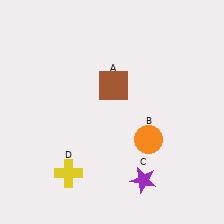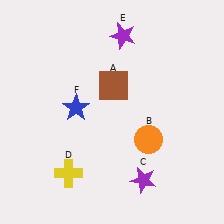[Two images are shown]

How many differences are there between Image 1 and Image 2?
There are 2 differences between the two images.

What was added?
A purple star (E), a blue star (F) were added in Image 2.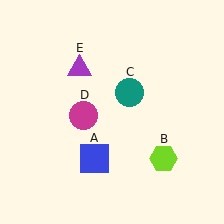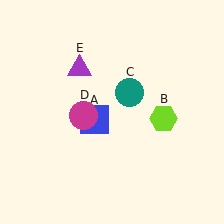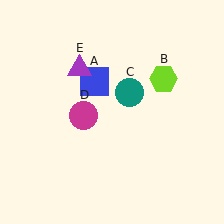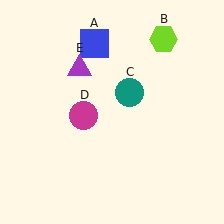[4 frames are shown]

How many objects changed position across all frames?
2 objects changed position: blue square (object A), lime hexagon (object B).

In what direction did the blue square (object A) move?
The blue square (object A) moved up.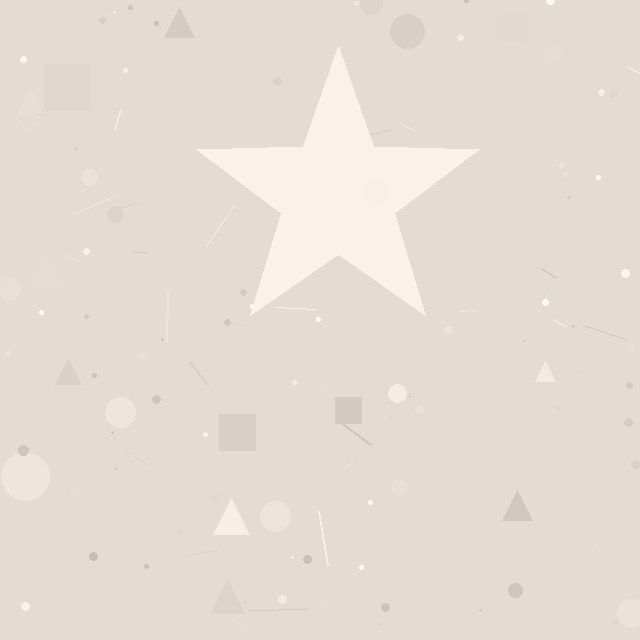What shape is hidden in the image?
A star is hidden in the image.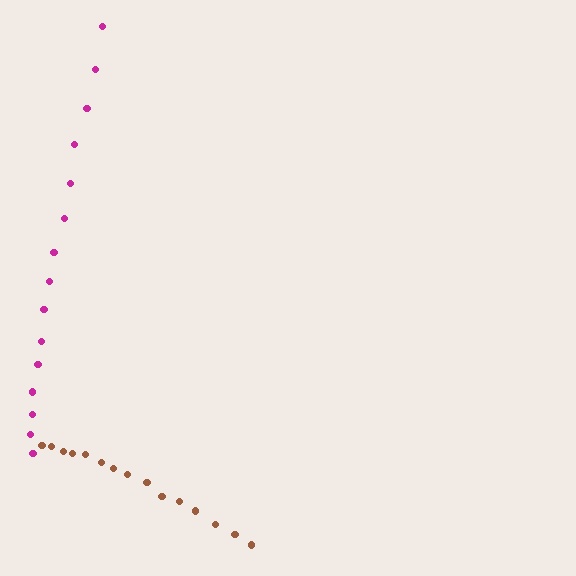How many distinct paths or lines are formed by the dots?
There are 2 distinct paths.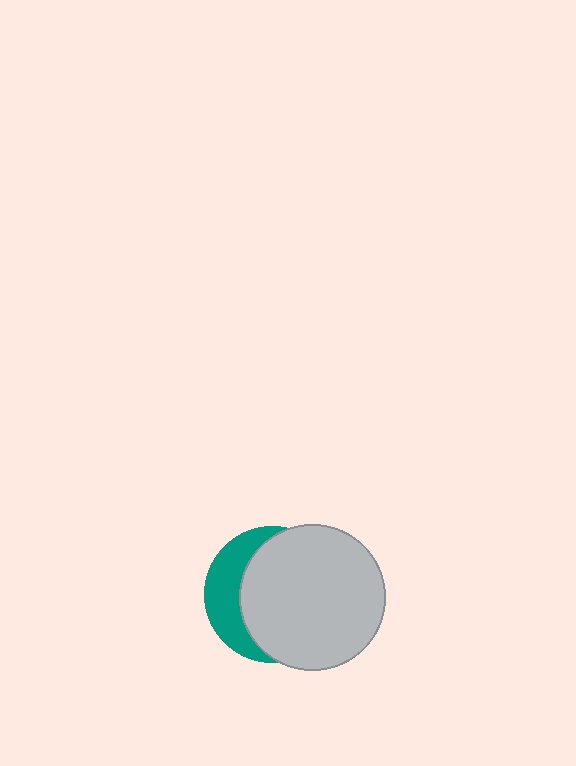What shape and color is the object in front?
The object in front is a light gray circle.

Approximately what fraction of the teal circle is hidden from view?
Roughly 69% of the teal circle is hidden behind the light gray circle.